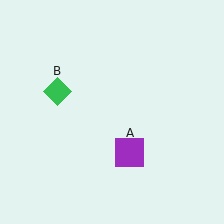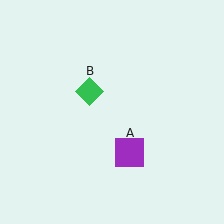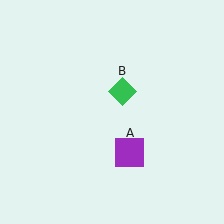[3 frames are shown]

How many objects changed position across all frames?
1 object changed position: green diamond (object B).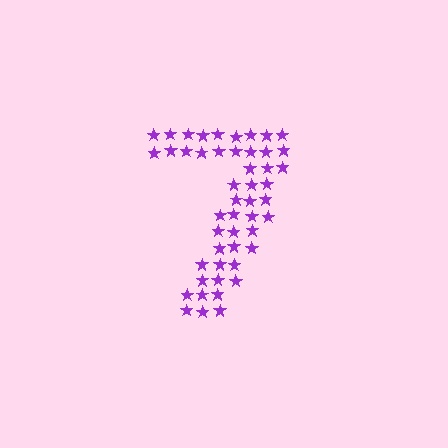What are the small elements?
The small elements are stars.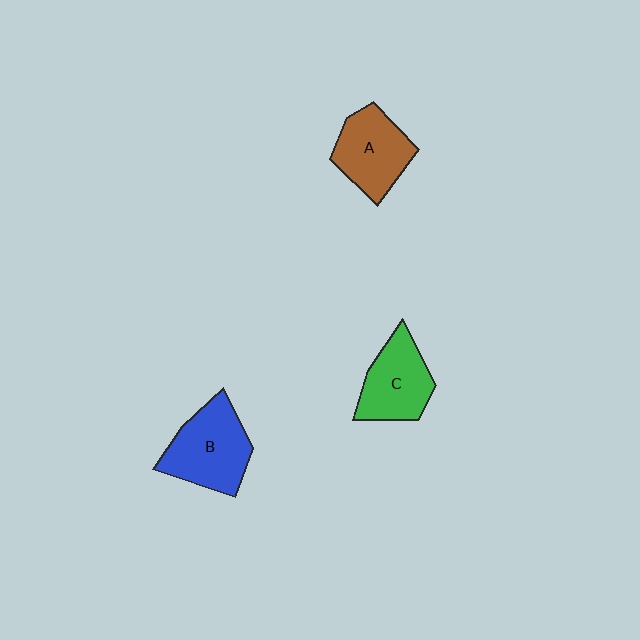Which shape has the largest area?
Shape B (blue).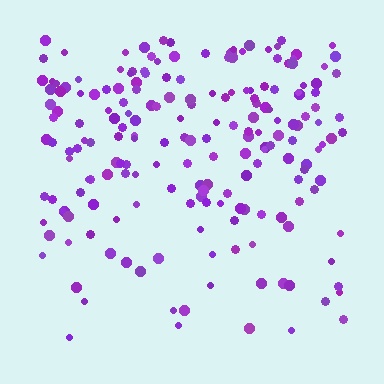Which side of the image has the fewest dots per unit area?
The bottom.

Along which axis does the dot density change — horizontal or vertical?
Vertical.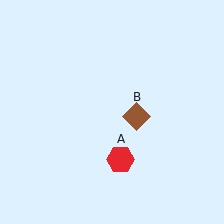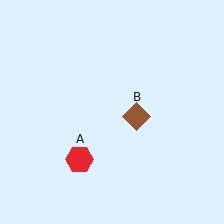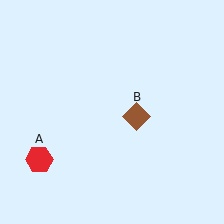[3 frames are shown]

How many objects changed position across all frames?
1 object changed position: red hexagon (object A).